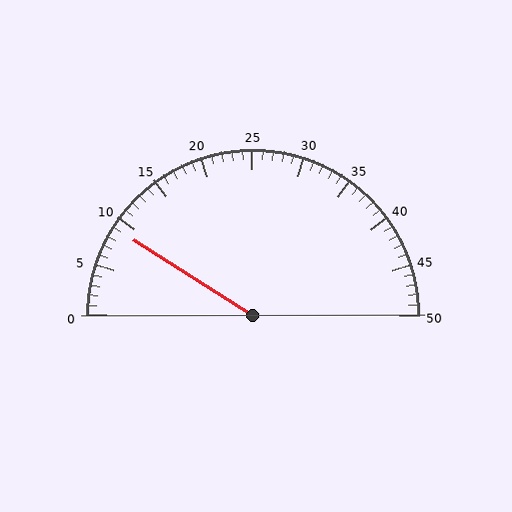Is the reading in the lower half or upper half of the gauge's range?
The reading is in the lower half of the range (0 to 50).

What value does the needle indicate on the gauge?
The needle indicates approximately 9.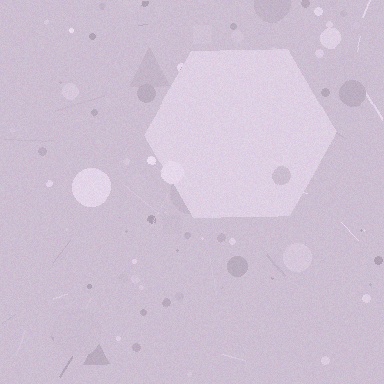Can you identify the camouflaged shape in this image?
The camouflaged shape is a hexagon.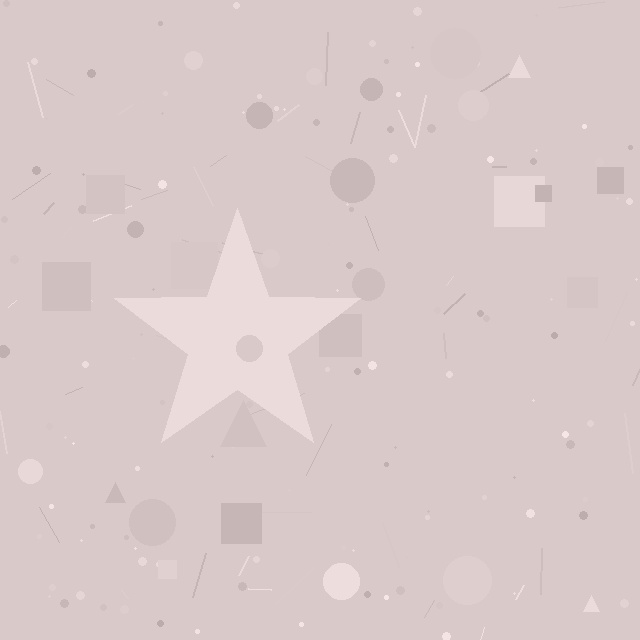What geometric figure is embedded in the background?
A star is embedded in the background.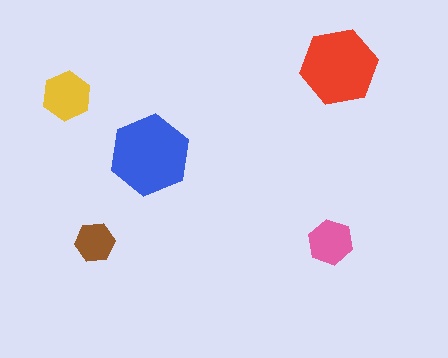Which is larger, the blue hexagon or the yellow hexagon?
The blue one.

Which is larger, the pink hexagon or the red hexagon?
The red one.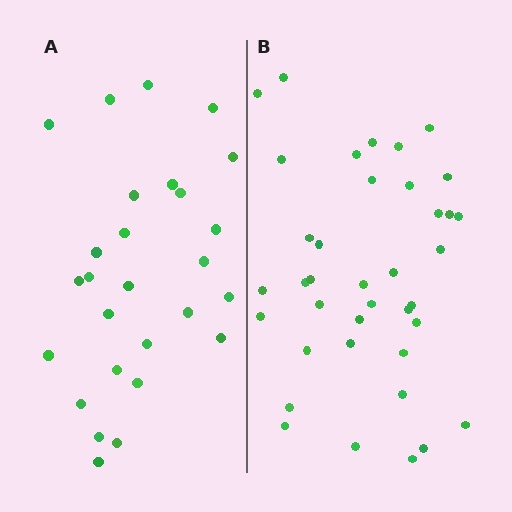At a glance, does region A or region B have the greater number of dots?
Region B (the right region) has more dots.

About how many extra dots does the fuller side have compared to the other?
Region B has roughly 12 or so more dots than region A.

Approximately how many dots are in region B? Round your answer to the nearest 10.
About 40 dots. (The exact count is 38, which rounds to 40.)